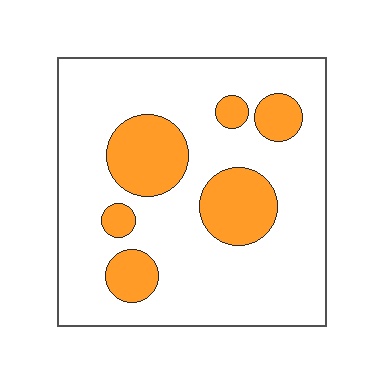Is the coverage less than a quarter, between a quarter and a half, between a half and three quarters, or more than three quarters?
Less than a quarter.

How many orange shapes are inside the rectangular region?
6.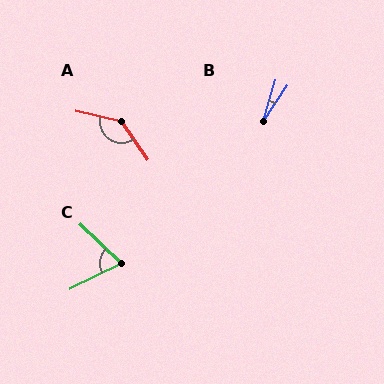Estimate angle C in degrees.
Approximately 71 degrees.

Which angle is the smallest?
B, at approximately 17 degrees.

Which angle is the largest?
A, at approximately 138 degrees.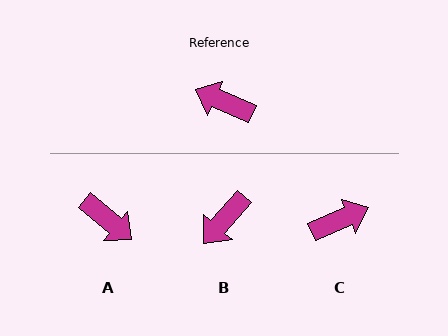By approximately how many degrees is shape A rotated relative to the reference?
Approximately 164 degrees counter-clockwise.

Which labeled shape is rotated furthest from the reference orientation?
A, about 164 degrees away.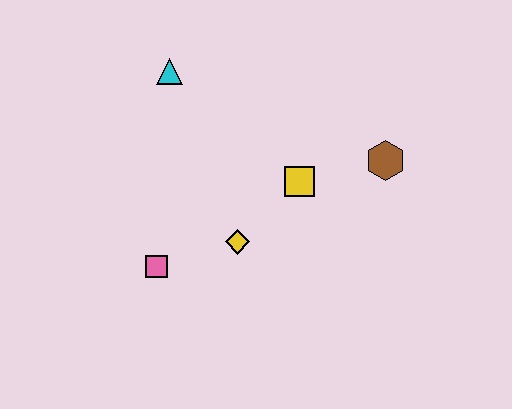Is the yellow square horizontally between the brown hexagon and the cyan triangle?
Yes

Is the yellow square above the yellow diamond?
Yes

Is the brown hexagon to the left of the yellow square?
No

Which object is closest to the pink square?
The yellow diamond is closest to the pink square.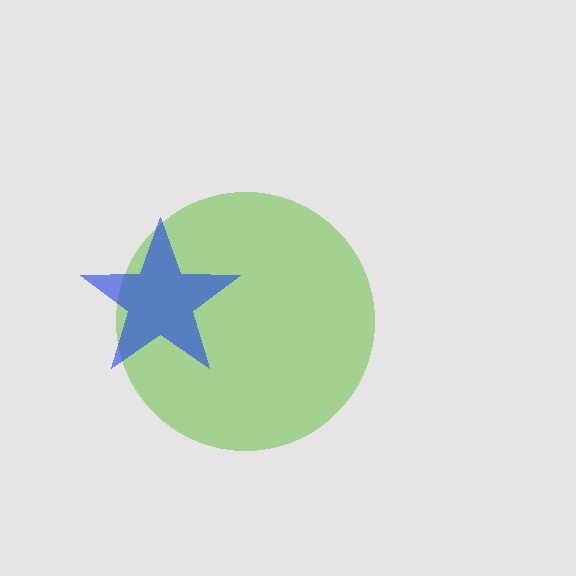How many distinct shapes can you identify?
There are 2 distinct shapes: a lime circle, a blue star.